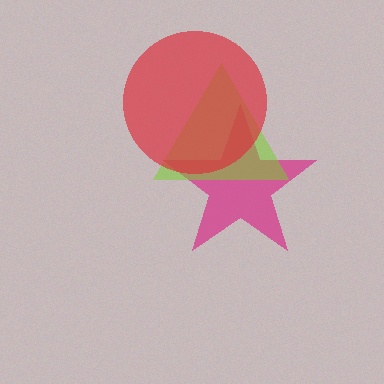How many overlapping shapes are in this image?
There are 3 overlapping shapes in the image.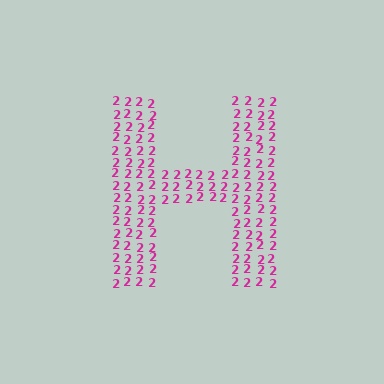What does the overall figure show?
The overall figure shows the letter H.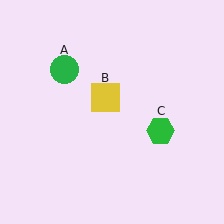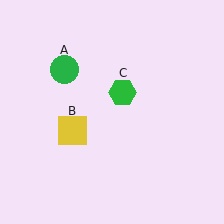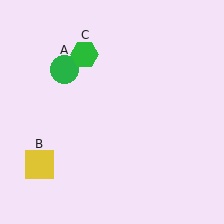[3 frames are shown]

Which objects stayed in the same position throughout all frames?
Green circle (object A) remained stationary.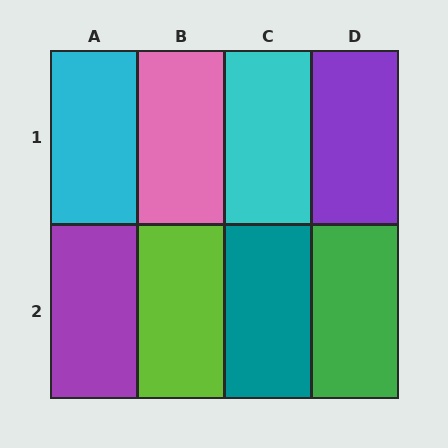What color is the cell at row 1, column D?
Purple.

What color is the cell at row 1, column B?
Pink.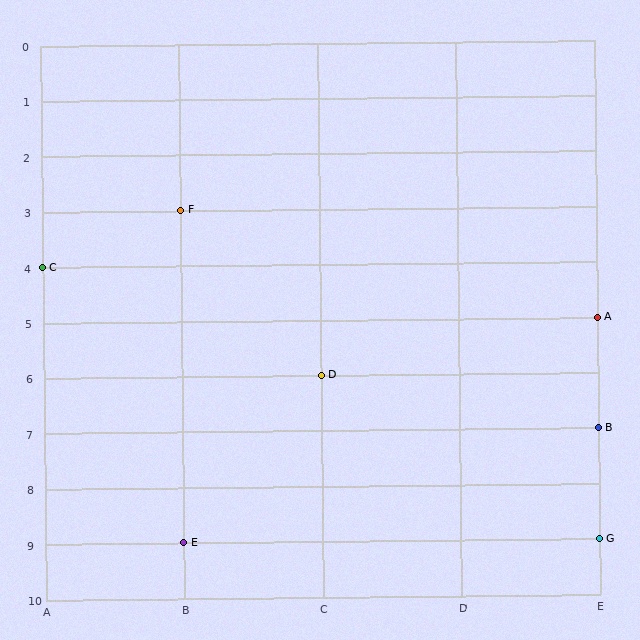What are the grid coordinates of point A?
Point A is at grid coordinates (E, 5).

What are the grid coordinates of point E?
Point E is at grid coordinates (B, 9).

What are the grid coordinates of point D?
Point D is at grid coordinates (C, 6).